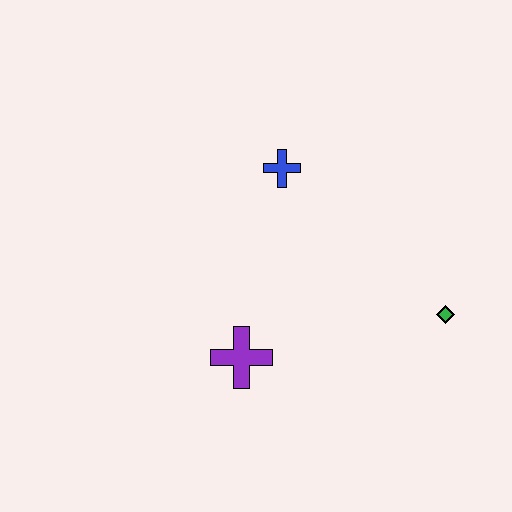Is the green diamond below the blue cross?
Yes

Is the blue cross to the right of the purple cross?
Yes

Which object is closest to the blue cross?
The purple cross is closest to the blue cross.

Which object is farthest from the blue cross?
The green diamond is farthest from the blue cross.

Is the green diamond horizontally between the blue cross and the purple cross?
No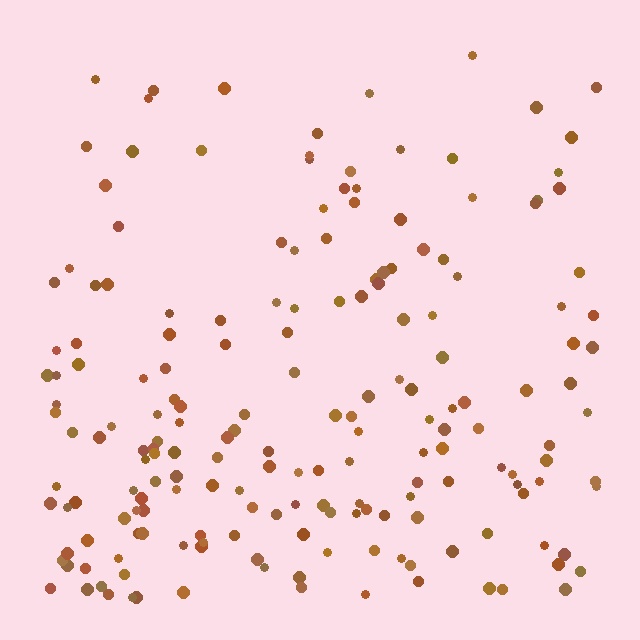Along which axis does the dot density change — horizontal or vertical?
Vertical.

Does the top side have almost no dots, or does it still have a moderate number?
Still a moderate number, just noticeably fewer than the bottom.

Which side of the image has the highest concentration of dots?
The bottom.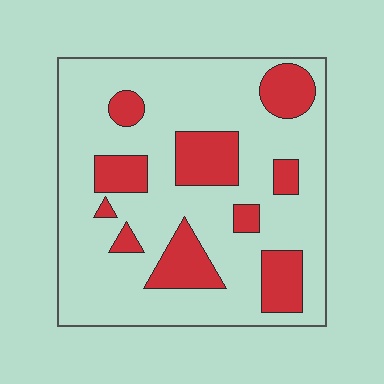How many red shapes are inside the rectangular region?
10.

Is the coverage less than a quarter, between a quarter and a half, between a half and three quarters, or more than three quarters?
Less than a quarter.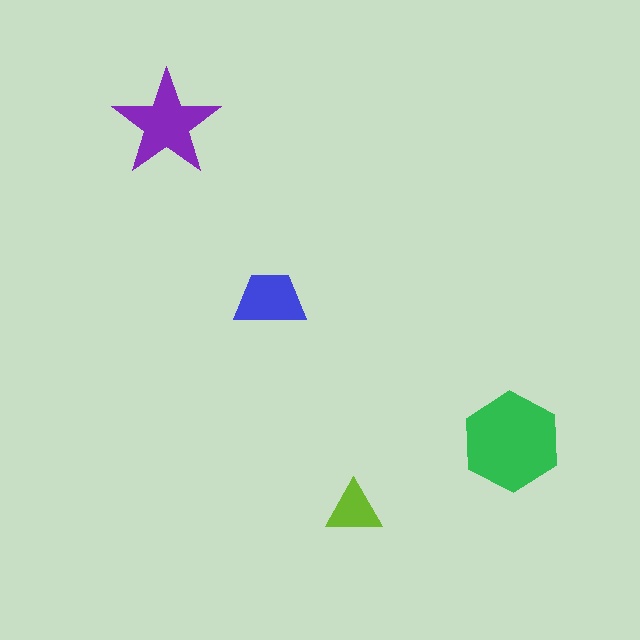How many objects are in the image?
There are 4 objects in the image.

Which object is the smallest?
The lime triangle.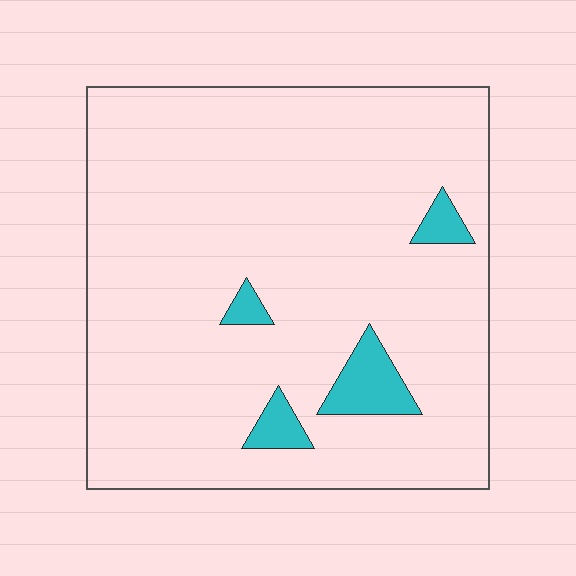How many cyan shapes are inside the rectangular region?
4.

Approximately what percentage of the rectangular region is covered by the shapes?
Approximately 5%.